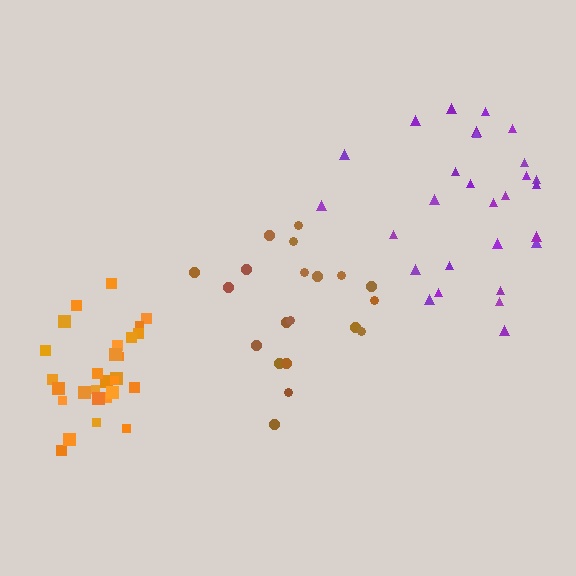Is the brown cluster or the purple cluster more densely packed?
Brown.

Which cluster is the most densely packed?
Orange.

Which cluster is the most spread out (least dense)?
Purple.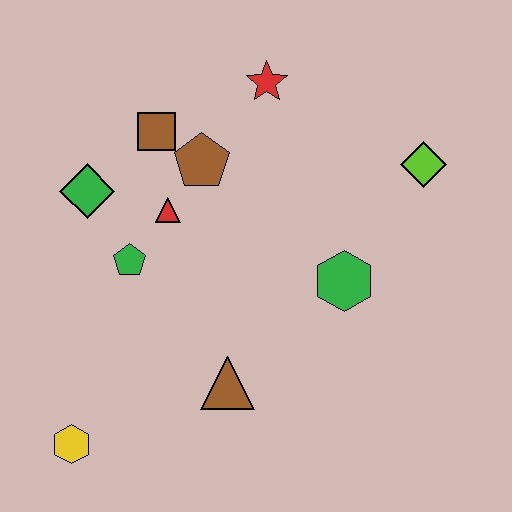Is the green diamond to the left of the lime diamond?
Yes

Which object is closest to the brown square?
The brown pentagon is closest to the brown square.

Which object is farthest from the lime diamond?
The yellow hexagon is farthest from the lime diamond.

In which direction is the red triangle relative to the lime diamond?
The red triangle is to the left of the lime diamond.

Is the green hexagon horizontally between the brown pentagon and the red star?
No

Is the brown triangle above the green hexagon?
No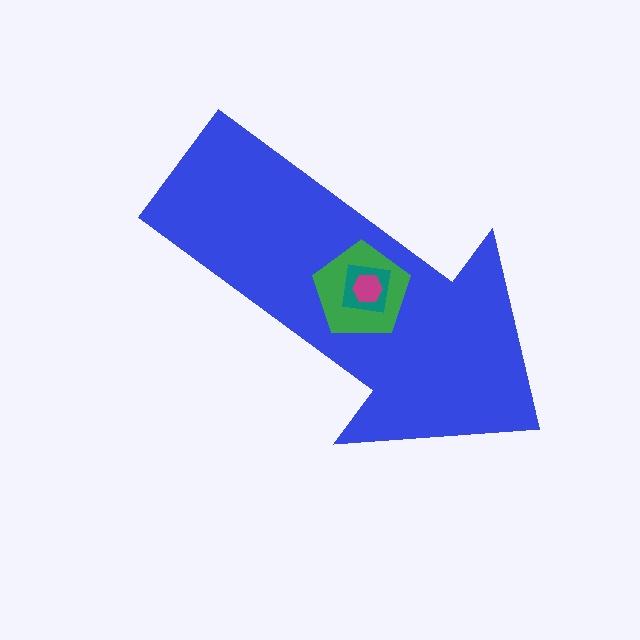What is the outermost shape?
The blue arrow.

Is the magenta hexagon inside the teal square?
Yes.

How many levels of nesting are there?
4.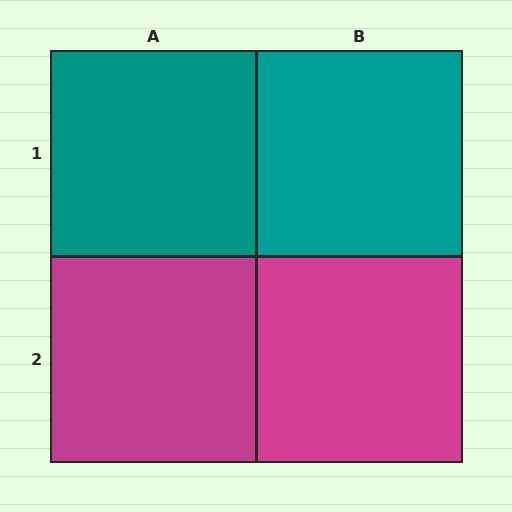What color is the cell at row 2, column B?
Magenta.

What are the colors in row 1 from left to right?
Teal, teal.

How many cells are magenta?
2 cells are magenta.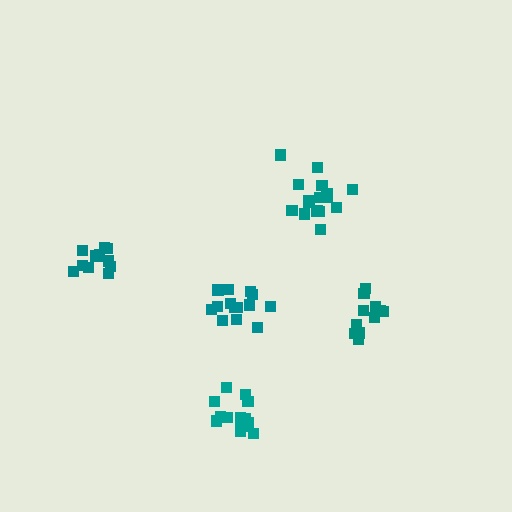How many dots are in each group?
Group 1: 12 dots, Group 2: 15 dots, Group 3: 11 dots, Group 4: 16 dots, Group 5: 14 dots (68 total).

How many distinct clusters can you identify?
There are 5 distinct clusters.